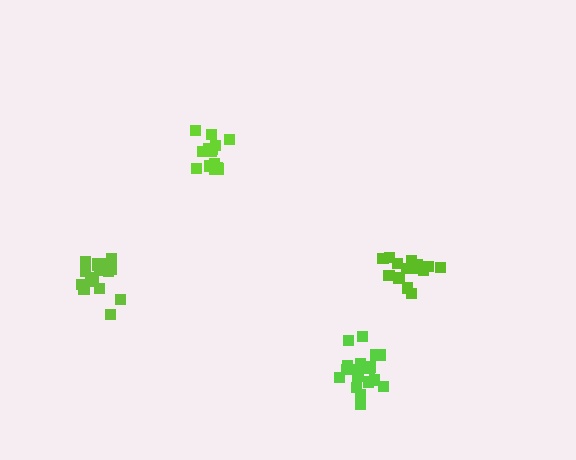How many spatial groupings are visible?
There are 4 spatial groupings.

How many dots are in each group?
Group 1: 14 dots, Group 2: 14 dots, Group 3: 19 dots, Group 4: 20 dots (67 total).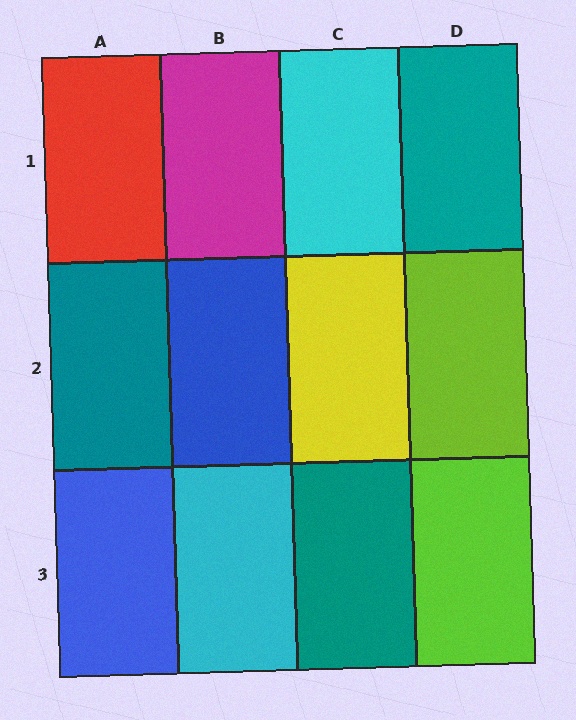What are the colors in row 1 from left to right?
Red, magenta, cyan, teal.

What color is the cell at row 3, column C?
Teal.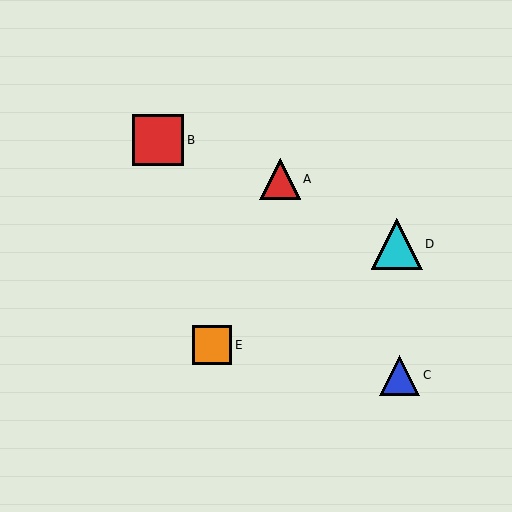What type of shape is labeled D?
Shape D is a cyan triangle.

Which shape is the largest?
The cyan triangle (labeled D) is the largest.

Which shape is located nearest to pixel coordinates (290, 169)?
The red triangle (labeled A) at (280, 179) is nearest to that location.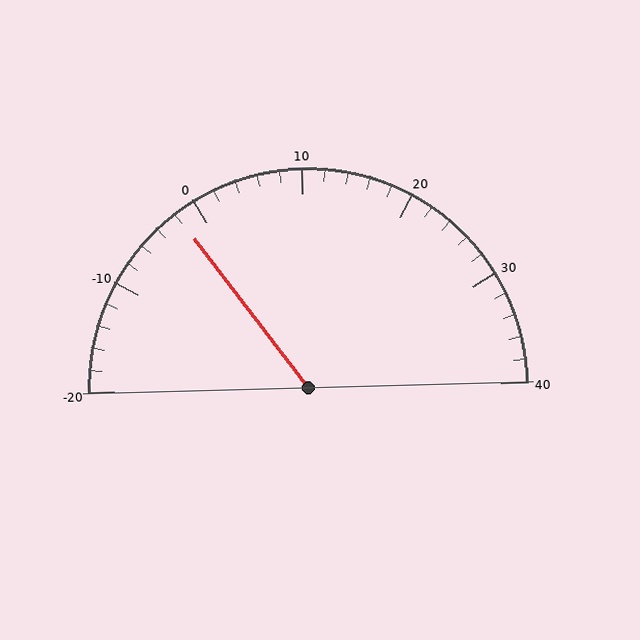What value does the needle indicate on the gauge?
The needle indicates approximately -2.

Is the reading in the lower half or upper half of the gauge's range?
The reading is in the lower half of the range (-20 to 40).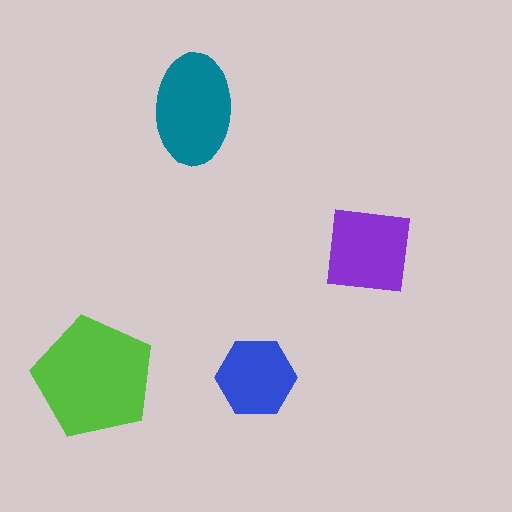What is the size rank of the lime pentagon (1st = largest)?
1st.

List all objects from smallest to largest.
The blue hexagon, the purple square, the teal ellipse, the lime pentagon.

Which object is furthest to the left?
The lime pentagon is leftmost.